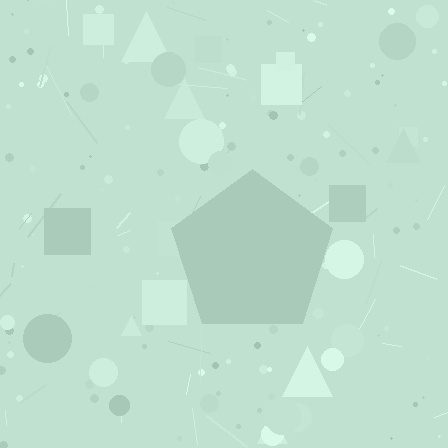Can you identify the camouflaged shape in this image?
The camouflaged shape is a pentagon.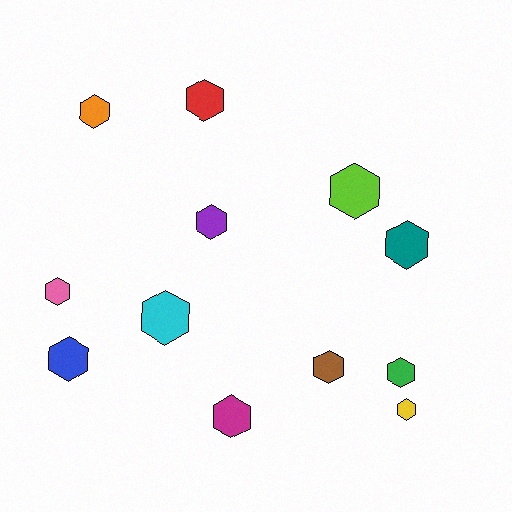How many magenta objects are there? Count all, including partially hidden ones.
There is 1 magenta object.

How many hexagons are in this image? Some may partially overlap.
There are 12 hexagons.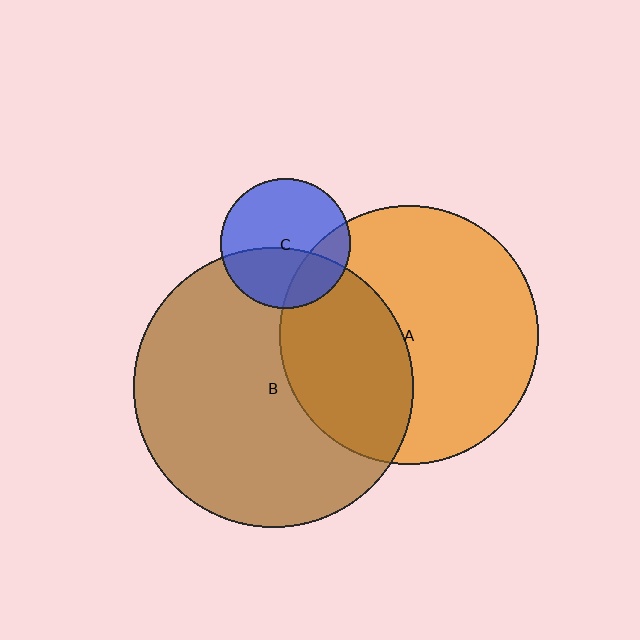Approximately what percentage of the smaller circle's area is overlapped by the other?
Approximately 25%.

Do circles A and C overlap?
Yes.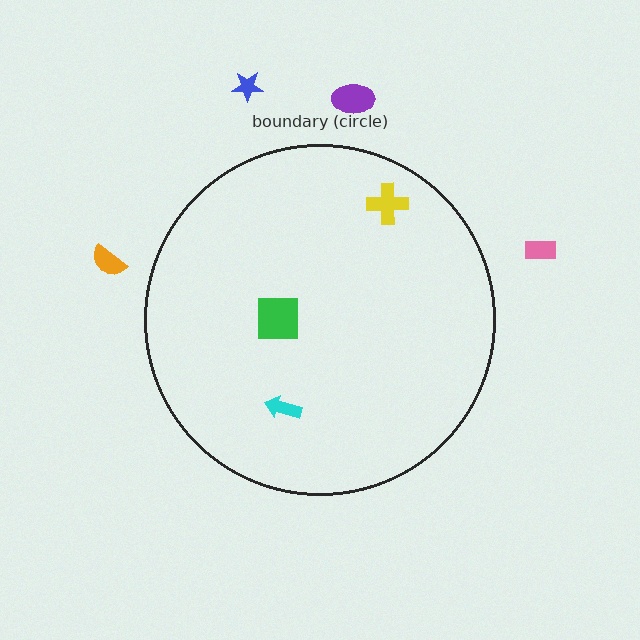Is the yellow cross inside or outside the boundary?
Inside.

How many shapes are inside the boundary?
3 inside, 4 outside.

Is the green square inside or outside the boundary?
Inside.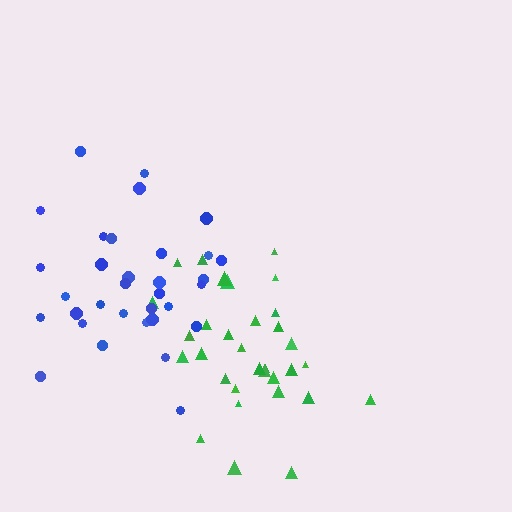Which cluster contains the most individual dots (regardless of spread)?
Blue (33).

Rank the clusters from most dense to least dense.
blue, green.